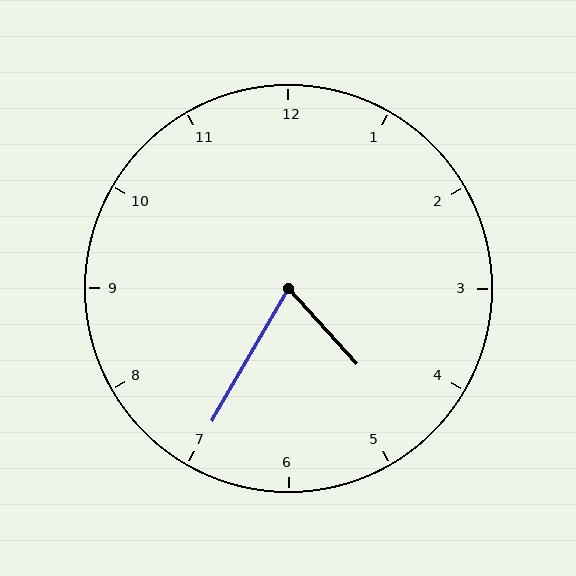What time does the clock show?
4:35.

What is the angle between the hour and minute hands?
Approximately 72 degrees.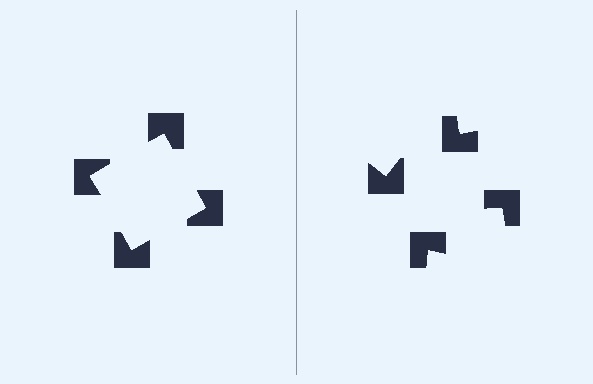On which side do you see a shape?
An illusory square appears on the left side. On the right side the wedge cuts are rotated, so no coherent shape forms.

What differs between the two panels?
The notched squares are positioned identically on both sides; only the wedge orientations differ. On the left they align to a square; on the right they are misaligned.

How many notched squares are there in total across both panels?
8 — 4 on each side.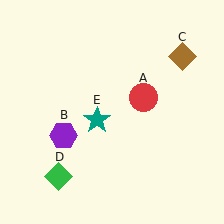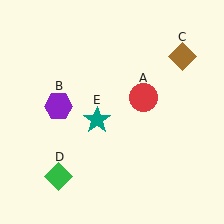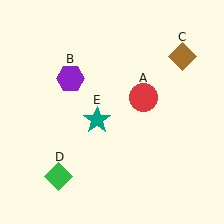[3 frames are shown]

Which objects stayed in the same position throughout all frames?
Red circle (object A) and brown diamond (object C) and green diamond (object D) and teal star (object E) remained stationary.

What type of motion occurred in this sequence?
The purple hexagon (object B) rotated clockwise around the center of the scene.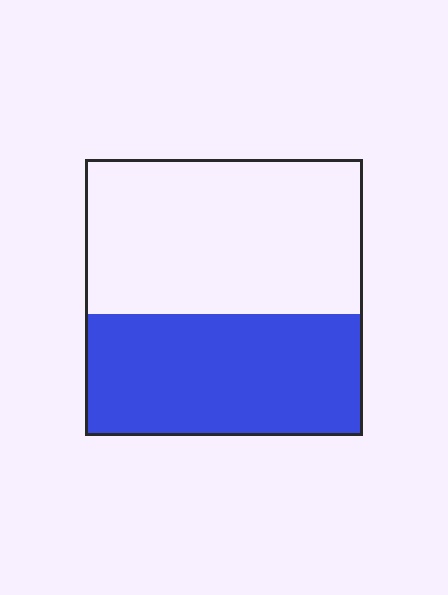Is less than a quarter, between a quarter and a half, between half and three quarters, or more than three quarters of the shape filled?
Between a quarter and a half.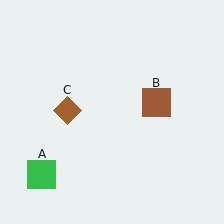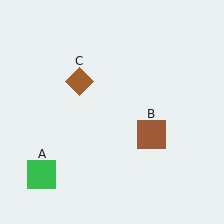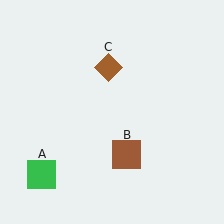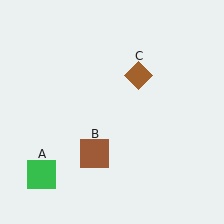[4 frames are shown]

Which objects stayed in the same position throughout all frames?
Green square (object A) remained stationary.